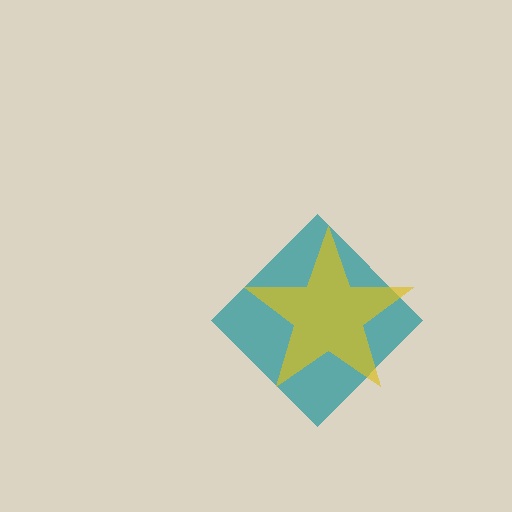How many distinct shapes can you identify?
There are 2 distinct shapes: a teal diamond, a yellow star.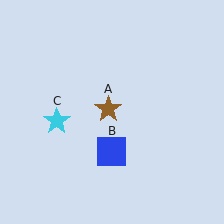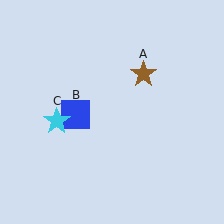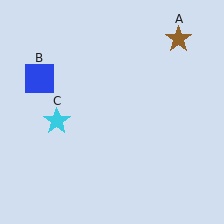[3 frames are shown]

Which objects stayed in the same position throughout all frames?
Cyan star (object C) remained stationary.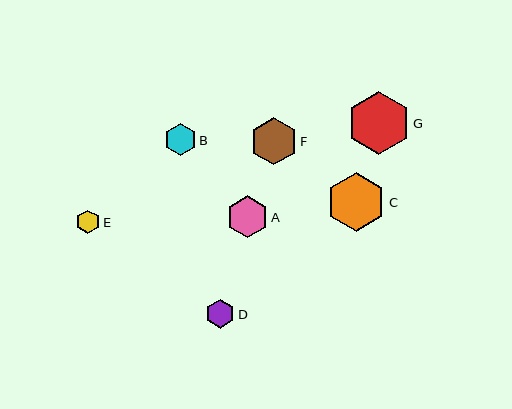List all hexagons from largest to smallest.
From largest to smallest: G, C, F, A, B, D, E.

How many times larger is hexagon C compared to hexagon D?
Hexagon C is approximately 2.0 times the size of hexagon D.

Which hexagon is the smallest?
Hexagon E is the smallest with a size of approximately 23 pixels.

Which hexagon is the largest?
Hexagon G is the largest with a size of approximately 63 pixels.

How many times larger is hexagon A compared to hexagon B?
Hexagon A is approximately 1.3 times the size of hexagon B.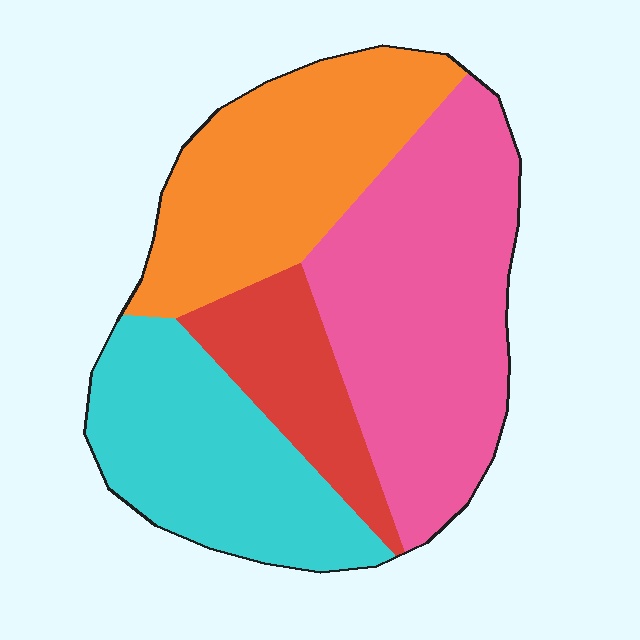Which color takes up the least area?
Red, at roughly 15%.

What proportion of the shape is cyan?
Cyan takes up less than a quarter of the shape.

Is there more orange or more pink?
Pink.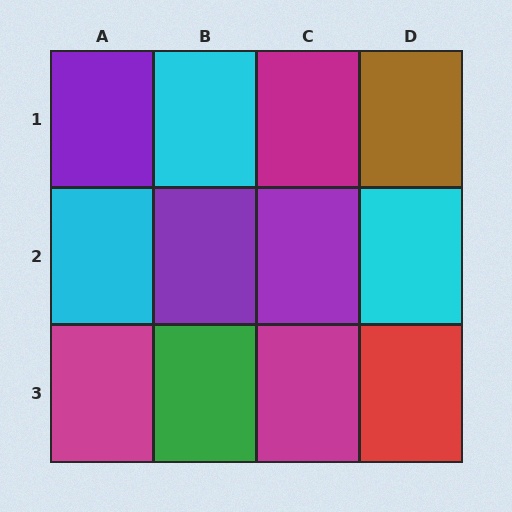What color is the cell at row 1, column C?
Magenta.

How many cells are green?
1 cell is green.